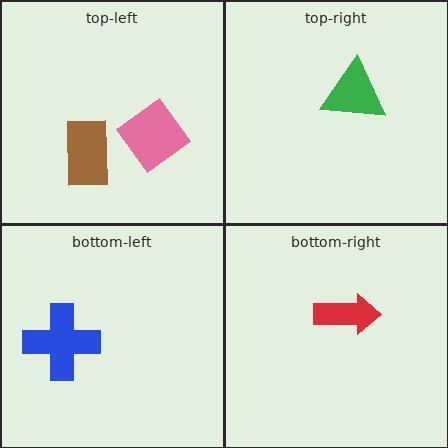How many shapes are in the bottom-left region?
1.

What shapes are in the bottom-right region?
The red arrow.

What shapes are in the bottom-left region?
The blue cross.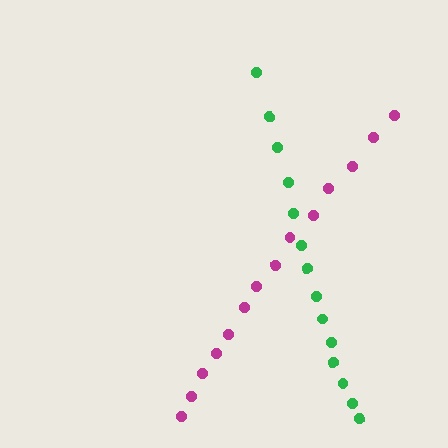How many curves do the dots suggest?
There are 2 distinct paths.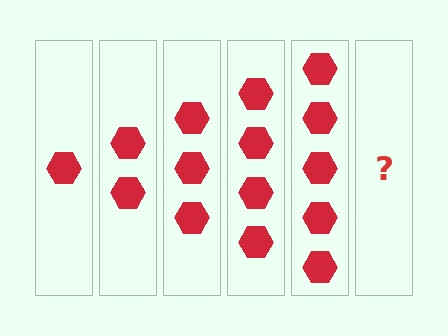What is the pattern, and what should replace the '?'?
The pattern is that each step adds one more hexagon. The '?' should be 6 hexagons.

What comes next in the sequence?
The next element should be 6 hexagons.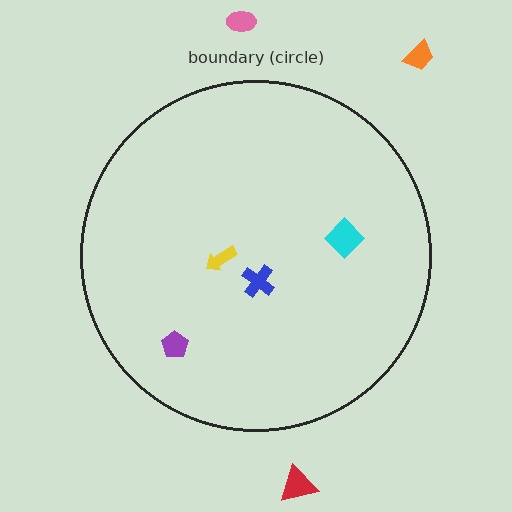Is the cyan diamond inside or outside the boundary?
Inside.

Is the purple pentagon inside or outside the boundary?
Inside.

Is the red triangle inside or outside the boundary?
Outside.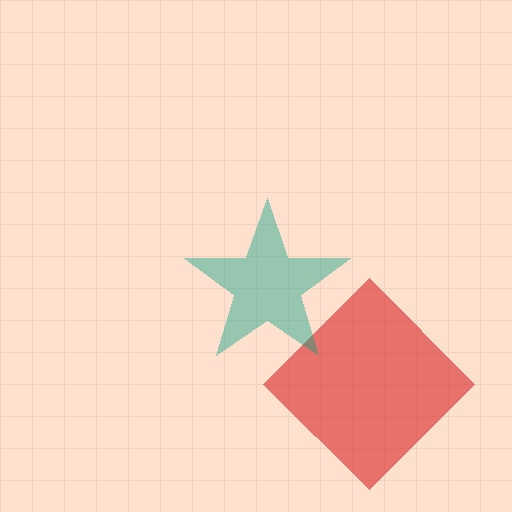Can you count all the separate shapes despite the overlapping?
Yes, there are 2 separate shapes.